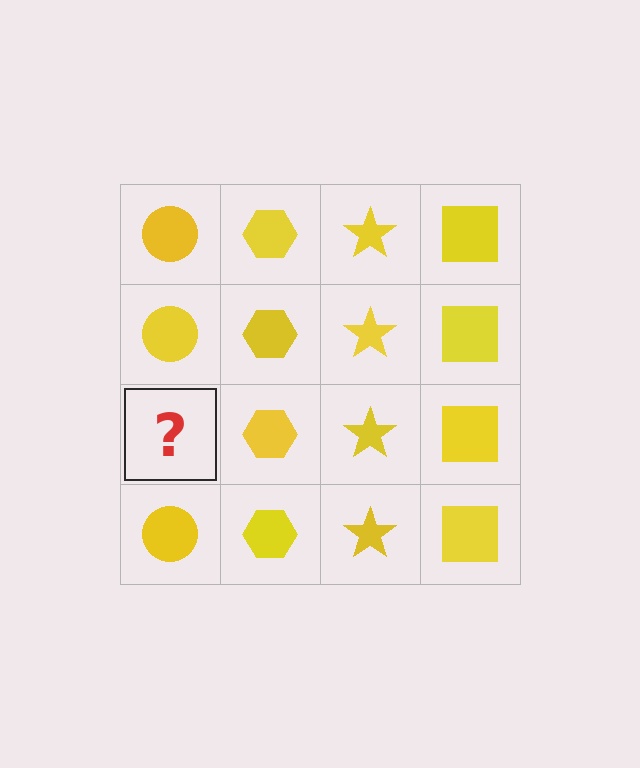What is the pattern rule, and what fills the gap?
The rule is that each column has a consistent shape. The gap should be filled with a yellow circle.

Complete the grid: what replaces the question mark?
The question mark should be replaced with a yellow circle.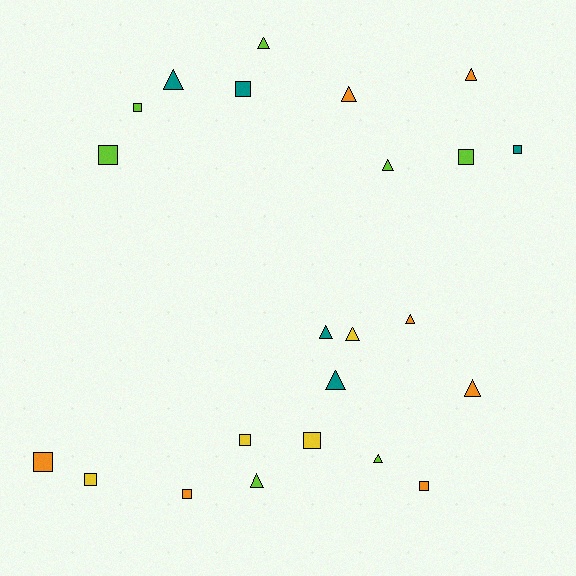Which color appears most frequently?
Orange, with 7 objects.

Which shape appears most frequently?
Triangle, with 12 objects.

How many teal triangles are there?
There are 3 teal triangles.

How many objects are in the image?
There are 23 objects.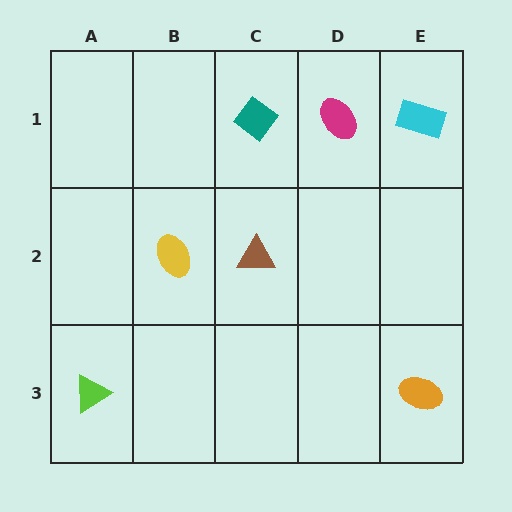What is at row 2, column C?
A brown triangle.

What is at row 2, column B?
A yellow ellipse.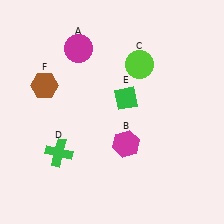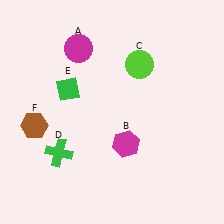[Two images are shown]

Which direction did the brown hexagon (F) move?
The brown hexagon (F) moved down.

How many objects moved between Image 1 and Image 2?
2 objects moved between the two images.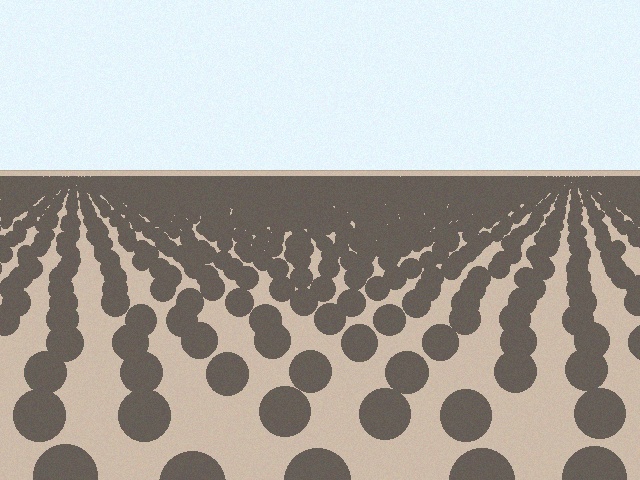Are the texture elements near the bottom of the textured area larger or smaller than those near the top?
Larger. Near the bottom, elements are closer to the viewer and appear at a bigger on-screen size.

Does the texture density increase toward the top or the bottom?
Density increases toward the top.